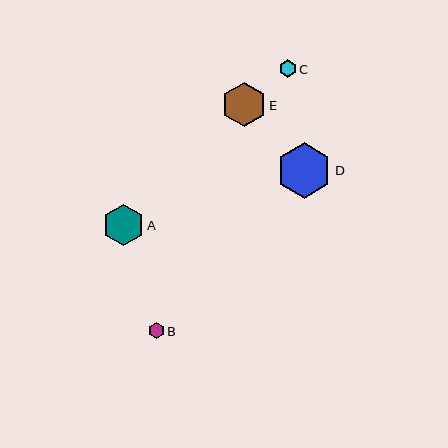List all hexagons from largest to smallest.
From largest to smallest: D, E, A, C, B.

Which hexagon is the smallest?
Hexagon B is the smallest with a size of approximately 16 pixels.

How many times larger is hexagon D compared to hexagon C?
Hexagon D is approximately 3.2 times the size of hexagon C.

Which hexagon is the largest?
Hexagon D is the largest with a size of approximately 55 pixels.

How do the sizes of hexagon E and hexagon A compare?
Hexagon E and hexagon A are approximately the same size.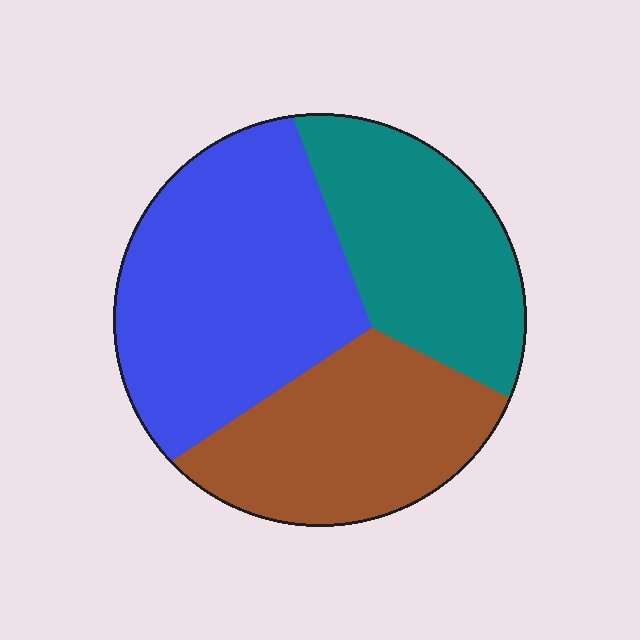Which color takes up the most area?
Blue, at roughly 40%.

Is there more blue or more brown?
Blue.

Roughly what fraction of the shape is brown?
Brown takes up about one third (1/3) of the shape.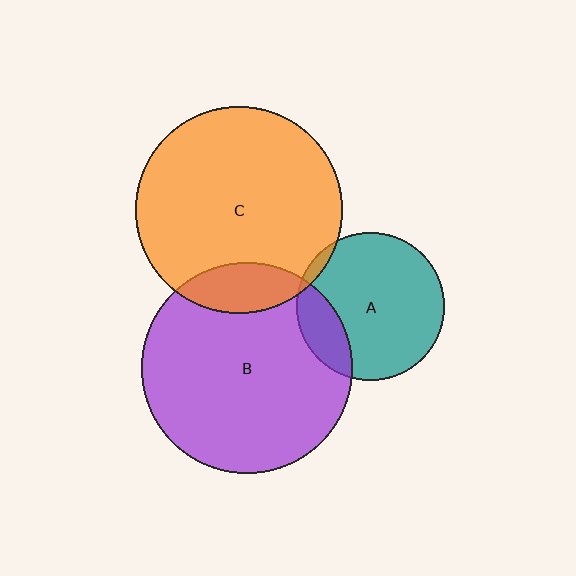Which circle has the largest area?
Circle B (purple).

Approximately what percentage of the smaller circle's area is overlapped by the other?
Approximately 20%.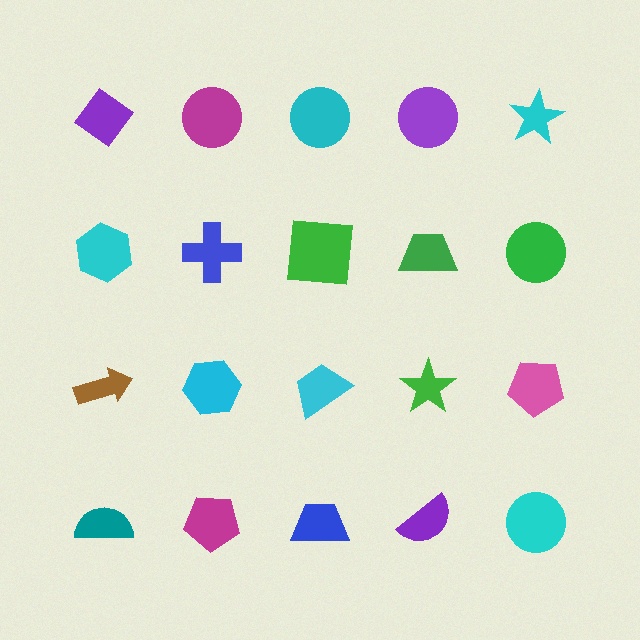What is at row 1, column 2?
A magenta circle.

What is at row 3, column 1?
A brown arrow.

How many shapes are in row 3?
5 shapes.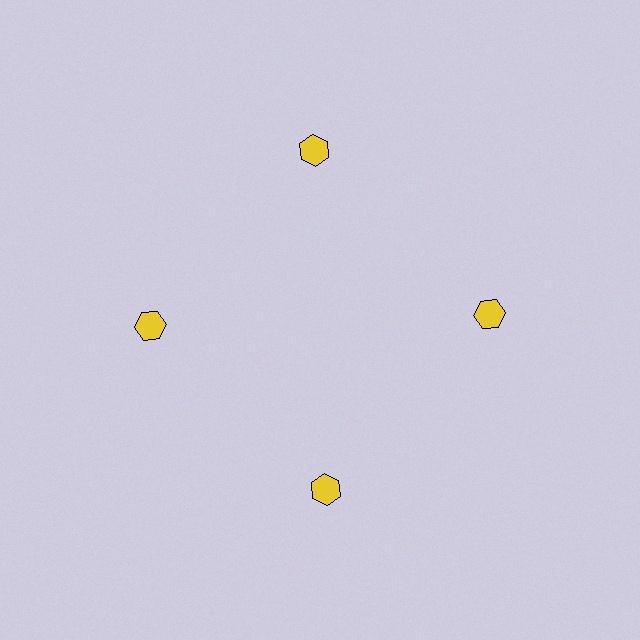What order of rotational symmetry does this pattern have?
This pattern has 4-fold rotational symmetry.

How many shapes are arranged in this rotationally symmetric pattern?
There are 4 shapes, arranged in 4 groups of 1.